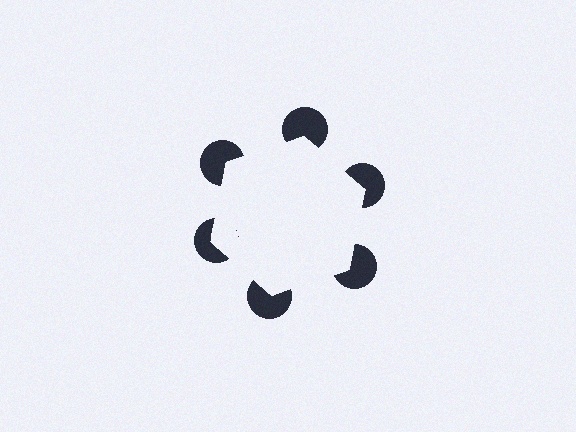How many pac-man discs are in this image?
There are 6 — one at each vertex of the illusory hexagon.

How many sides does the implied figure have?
6 sides.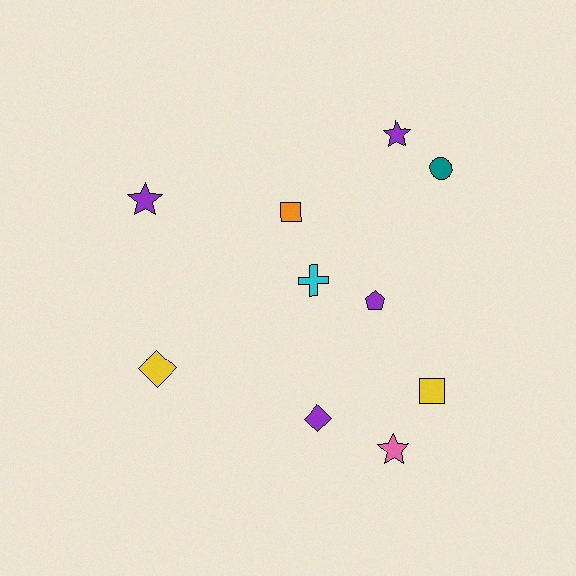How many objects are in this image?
There are 10 objects.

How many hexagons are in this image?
There are no hexagons.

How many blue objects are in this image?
There are no blue objects.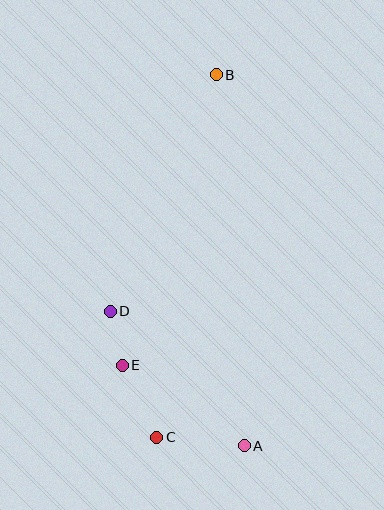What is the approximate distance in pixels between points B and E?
The distance between B and E is approximately 305 pixels.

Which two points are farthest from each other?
Points A and B are farthest from each other.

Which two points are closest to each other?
Points D and E are closest to each other.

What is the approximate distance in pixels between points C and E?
The distance between C and E is approximately 80 pixels.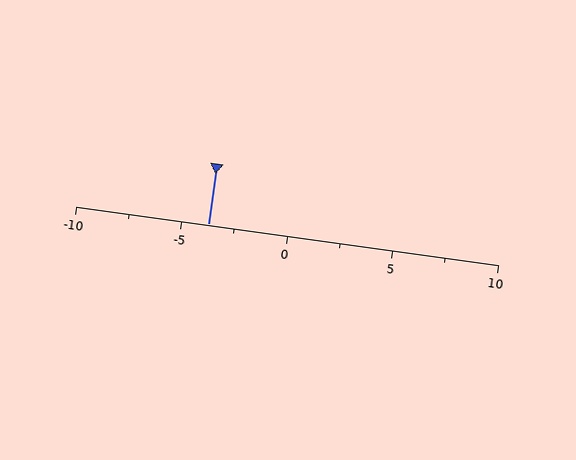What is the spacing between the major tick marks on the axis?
The major ticks are spaced 5 apart.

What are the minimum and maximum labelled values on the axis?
The axis runs from -10 to 10.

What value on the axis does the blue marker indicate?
The marker indicates approximately -3.8.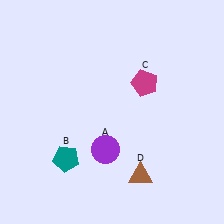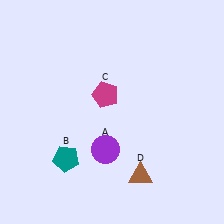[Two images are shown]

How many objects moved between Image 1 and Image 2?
1 object moved between the two images.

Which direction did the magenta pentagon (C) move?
The magenta pentagon (C) moved left.